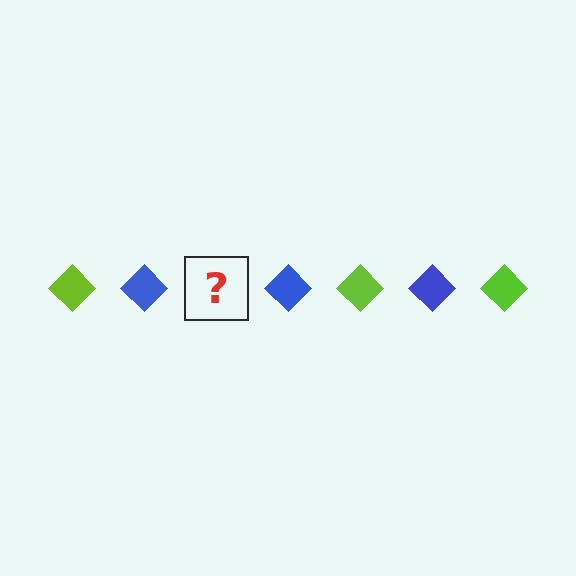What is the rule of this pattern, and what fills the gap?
The rule is that the pattern cycles through lime, blue diamonds. The gap should be filled with a lime diamond.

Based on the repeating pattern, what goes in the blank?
The blank should be a lime diamond.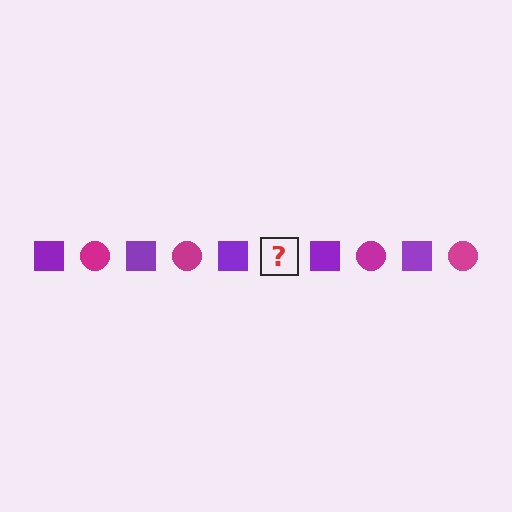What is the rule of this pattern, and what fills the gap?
The rule is that the pattern alternates between purple square and magenta circle. The gap should be filled with a magenta circle.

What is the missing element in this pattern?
The missing element is a magenta circle.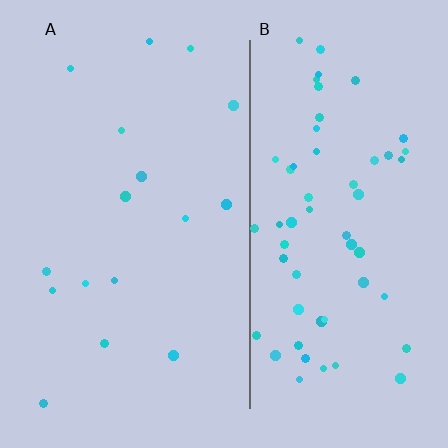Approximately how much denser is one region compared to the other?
Approximately 3.7× — region B over region A.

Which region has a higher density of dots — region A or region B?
B (the right).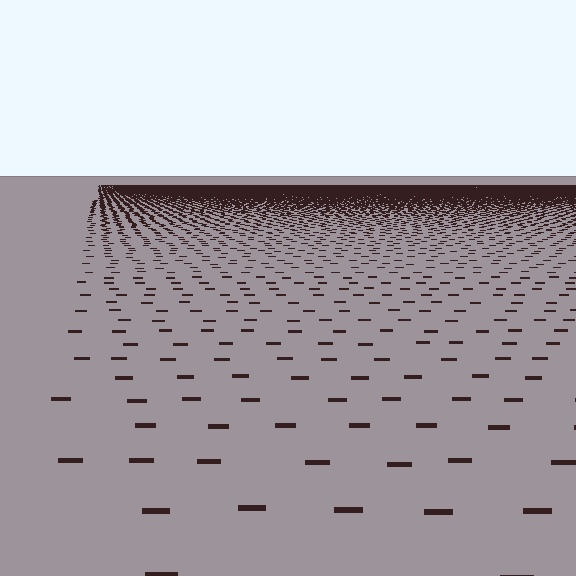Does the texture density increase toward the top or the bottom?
Density increases toward the top.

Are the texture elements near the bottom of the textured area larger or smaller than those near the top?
Larger. Near the bottom, elements are closer to the viewer and appear at a bigger on-screen size.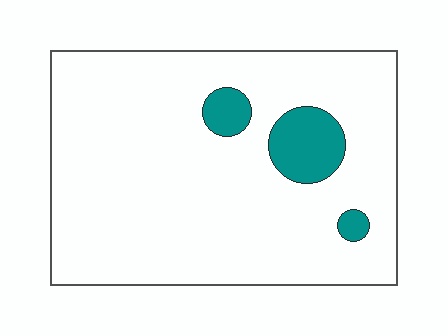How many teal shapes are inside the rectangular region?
3.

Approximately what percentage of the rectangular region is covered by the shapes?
Approximately 10%.